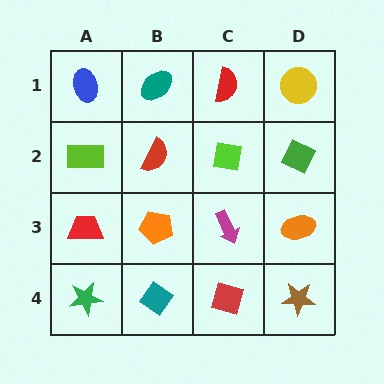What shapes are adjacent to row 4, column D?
An orange ellipse (row 3, column D), a red diamond (row 4, column C).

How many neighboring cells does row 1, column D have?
2.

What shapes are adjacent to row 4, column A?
A red trapezoid (row 3, column A), a teal diamond (row 4, column B).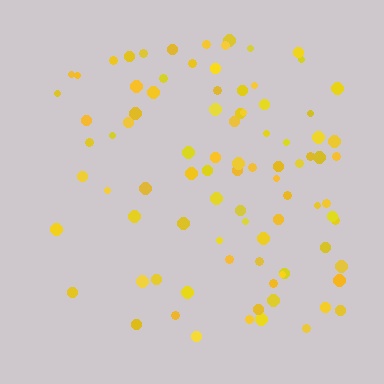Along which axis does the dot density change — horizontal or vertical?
Horizontal.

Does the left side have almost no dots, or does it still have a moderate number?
Still a moderate number, just noticeably fewer than the right.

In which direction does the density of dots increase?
From left to right, with the right side densest.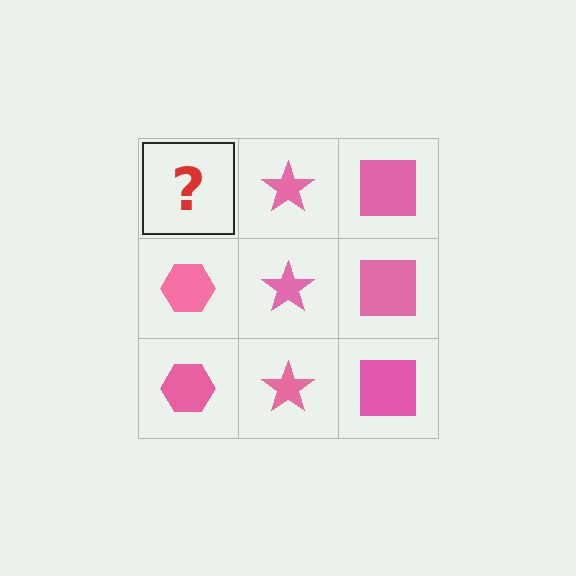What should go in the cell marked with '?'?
The missing cell should contain a pink hexagon.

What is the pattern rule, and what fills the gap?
The rule is that each column has a consistent shape. The gap should be filled with a pink hexagon.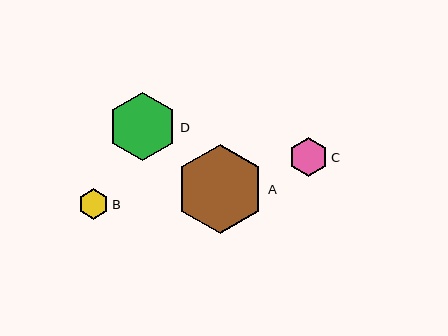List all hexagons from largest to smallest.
From largest to smallest: A, D, C, B.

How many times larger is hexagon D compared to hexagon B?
Hexagon D is approximately 2.2 times the size of hexagon B.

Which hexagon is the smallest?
Hexagon B is the smallest with a size of approximately 31 pixels.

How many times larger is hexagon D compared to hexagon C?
Hexagon D is approximately 1.7 times the size of hexagon C.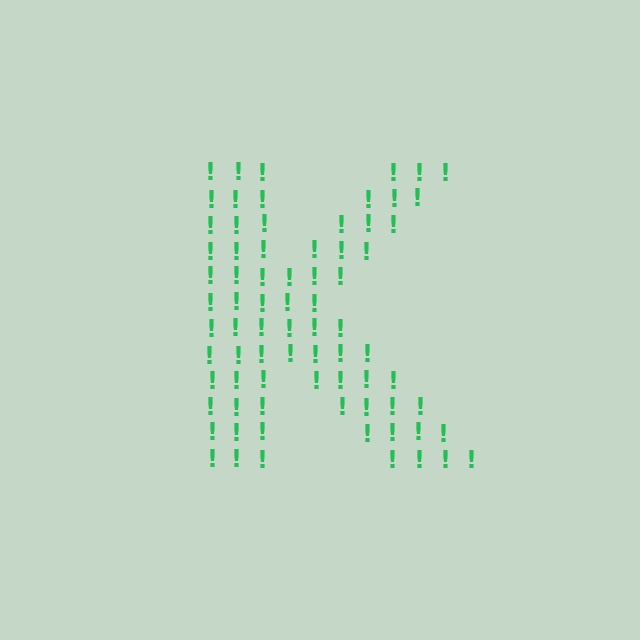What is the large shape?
The large shape is the letter K.